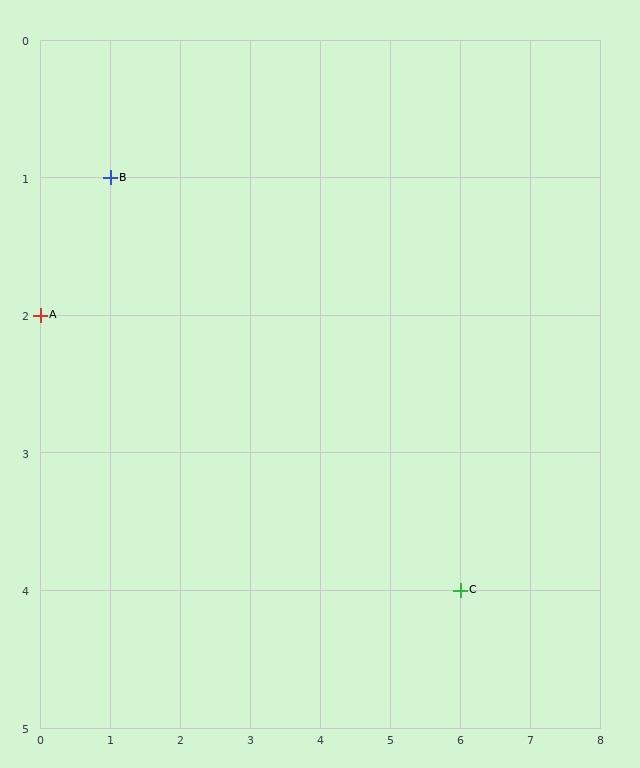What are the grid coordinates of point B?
Point B is at grid coordinates (1, 1).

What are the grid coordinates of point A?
Point A is at grid coordinates (0, 2).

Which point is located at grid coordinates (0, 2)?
Point A is at (0, 2).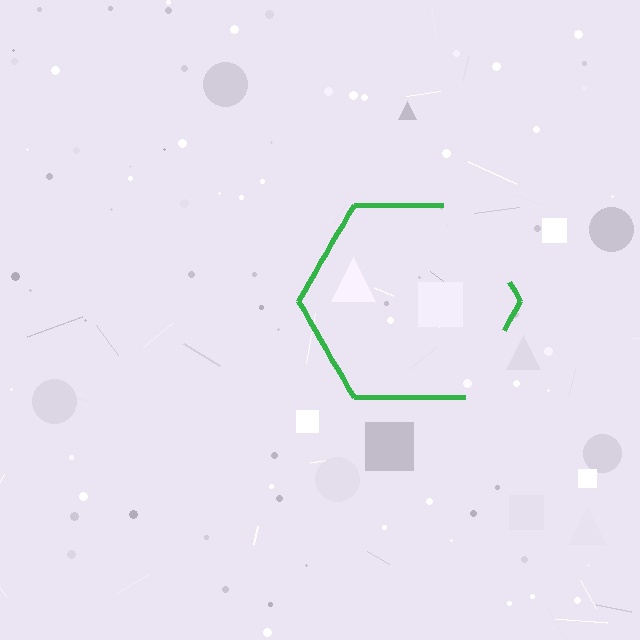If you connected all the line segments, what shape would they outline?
They would outline a hexagon.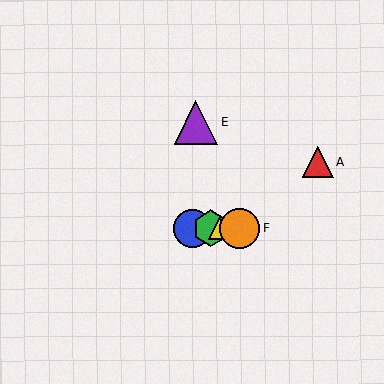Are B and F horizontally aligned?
Yes, both are at y≈228.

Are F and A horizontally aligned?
No, F is at y≈228 and A is at y≈162.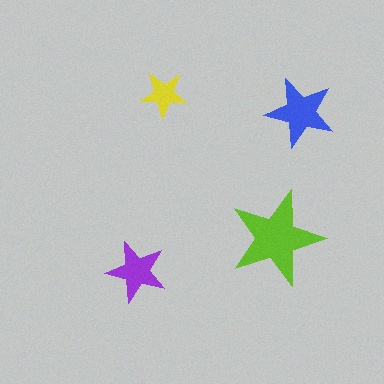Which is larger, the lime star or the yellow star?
The lime one.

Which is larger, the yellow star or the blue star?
The blue one.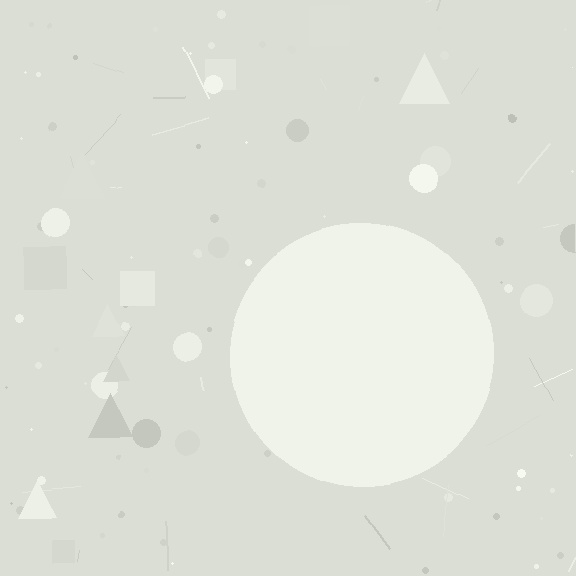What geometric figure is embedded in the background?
A circle is embedded in the background.